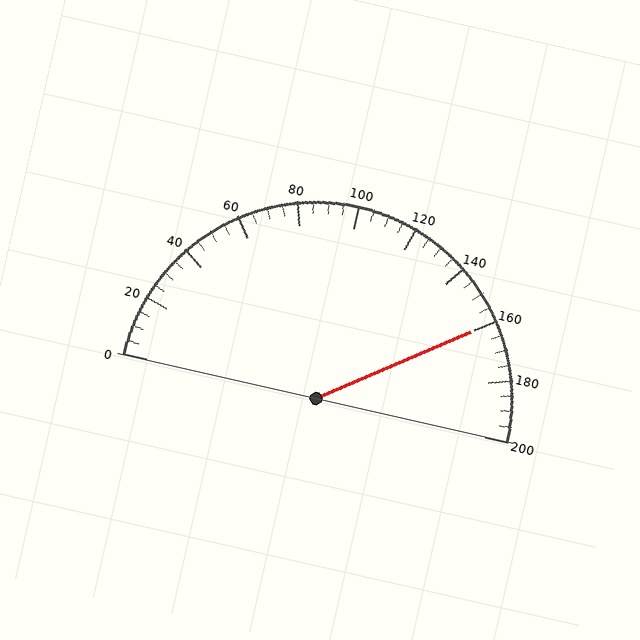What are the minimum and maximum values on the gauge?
The gauge ranges from 0 to 200.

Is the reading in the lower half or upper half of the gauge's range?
The reading is in the upper half of the range (0 to 200).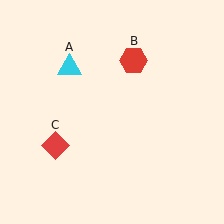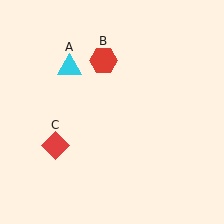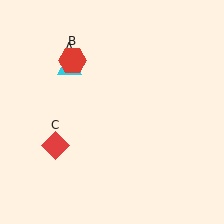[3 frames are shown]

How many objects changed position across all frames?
1 object changed position: red hexagon (object B).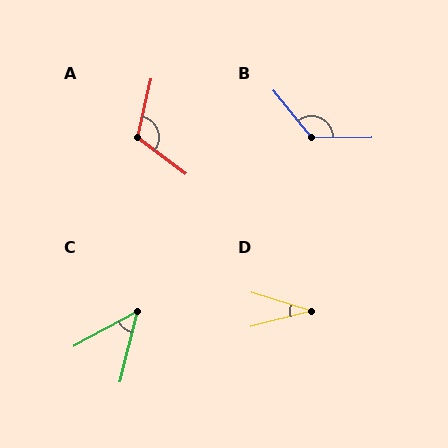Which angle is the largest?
B, at approximately 129 degrees.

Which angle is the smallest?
D, at approximately 31 degrees.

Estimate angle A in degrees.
Approximately 114 degrees.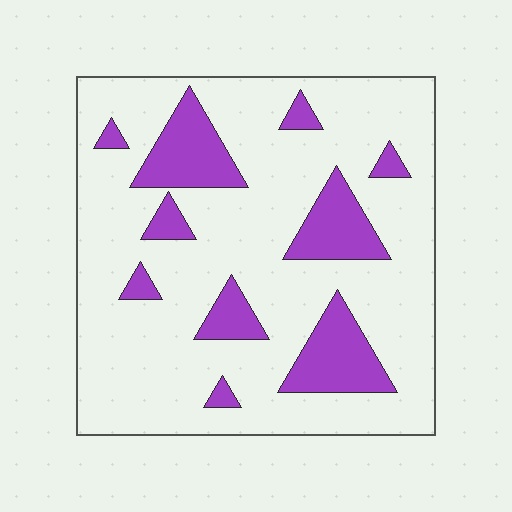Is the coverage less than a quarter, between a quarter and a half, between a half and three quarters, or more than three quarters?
Less than a quarter.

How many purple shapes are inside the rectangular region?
10.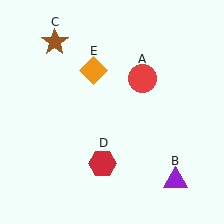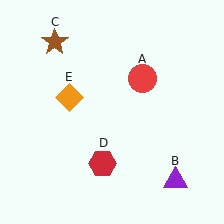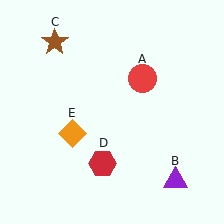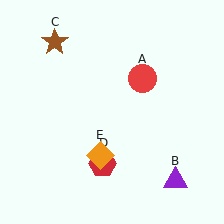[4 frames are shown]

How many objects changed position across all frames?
1 object changed position: orange diamond (object E).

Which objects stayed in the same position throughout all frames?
Red circle (object A) and purple triangle (object B) and brown star (object C) and red hexagon (object D) remained stationary.